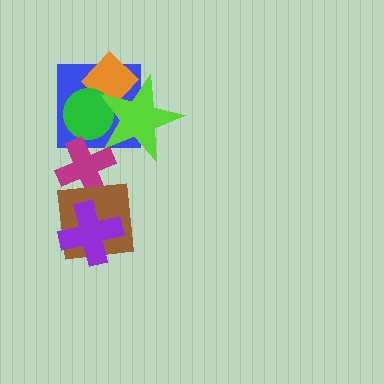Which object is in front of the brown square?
The purple cross is in front of the brown square.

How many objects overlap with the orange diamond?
3 objects overlap with the orange diamond.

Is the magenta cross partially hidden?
Yes, it is partially covered by another shape.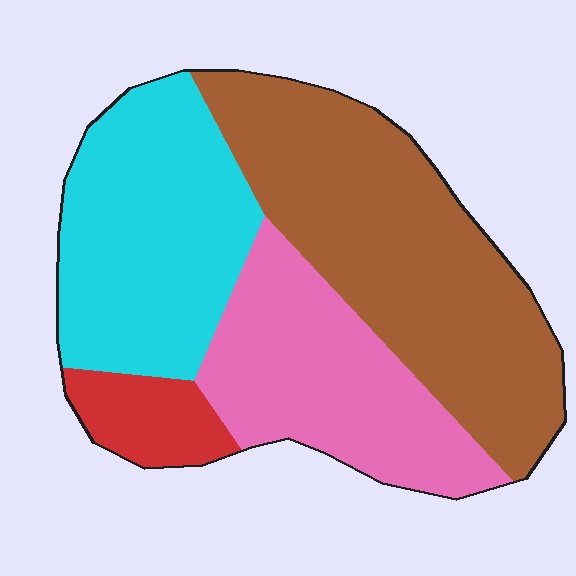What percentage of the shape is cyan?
Cyan takes up about one quarter (1/4) of the shape.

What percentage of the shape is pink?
Pink covers around 25% of the shape.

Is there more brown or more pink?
Brown.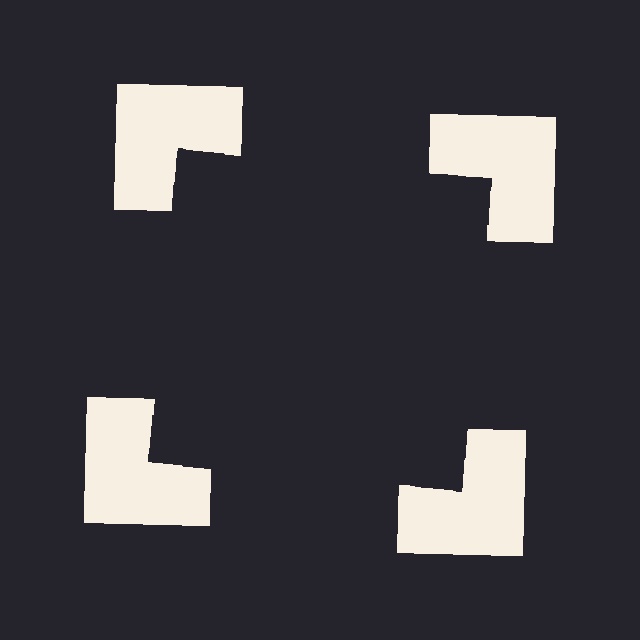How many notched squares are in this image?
There are 4 — one at each vertex of the illusory square.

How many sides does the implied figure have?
4 sides.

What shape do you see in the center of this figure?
An illusory square — its edges are inferred from the aligned wedge cuts in the notched squares, not physically drawn.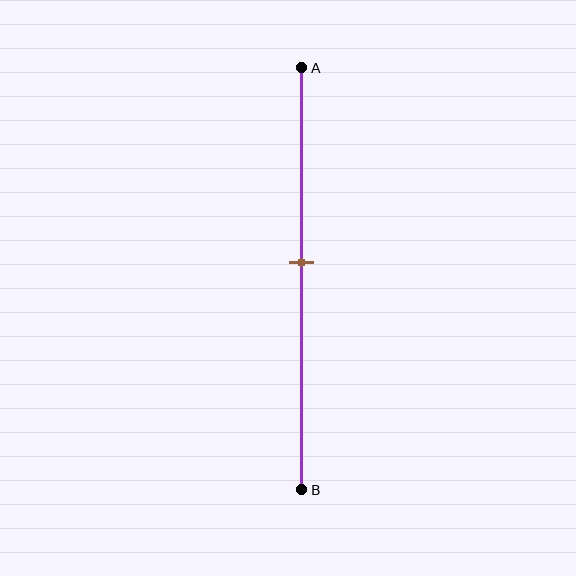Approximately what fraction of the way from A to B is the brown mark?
The brown mark is approximately 45% of the way from A to B.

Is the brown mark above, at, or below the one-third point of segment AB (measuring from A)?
The brown mark is below the one-third point of segment AB.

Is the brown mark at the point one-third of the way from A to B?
No, the mark is at about 45% from A, not at the 33% one-third point.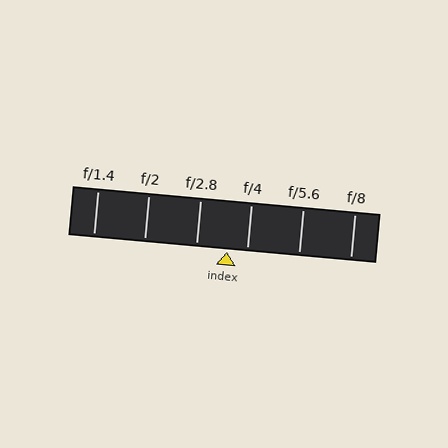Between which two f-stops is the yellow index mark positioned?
The index mark is between f/2.8 and f/4.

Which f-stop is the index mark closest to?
The index mark is closest to f/4.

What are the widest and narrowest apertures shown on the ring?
The widest aperture shown is f/1.4 and the narrowest is f/8.